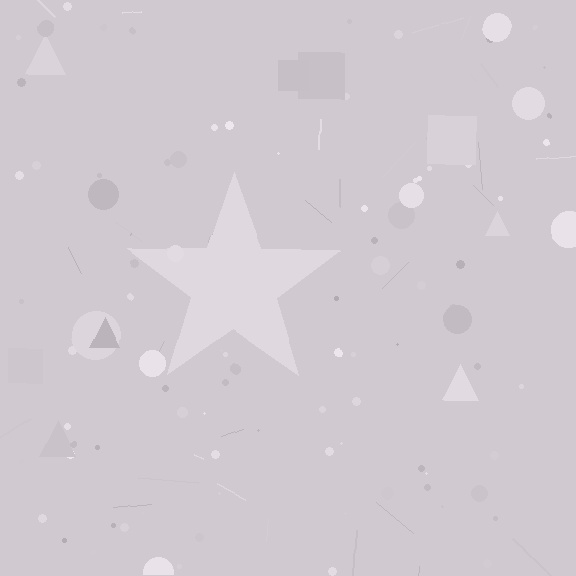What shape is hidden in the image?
A star is hidden in the image.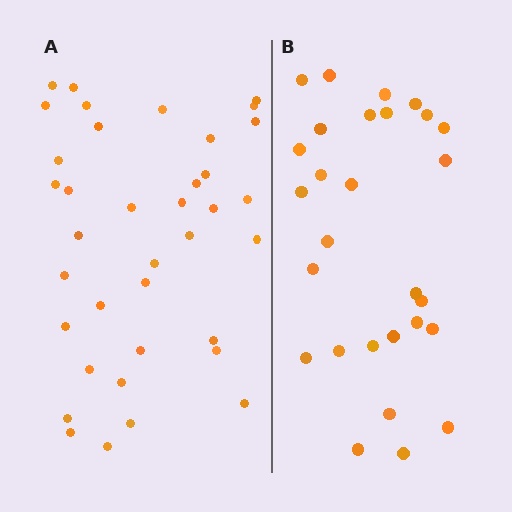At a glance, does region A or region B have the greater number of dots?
Region A (the left region) has more dots.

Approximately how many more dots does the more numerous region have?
Region A has roughly 8 or so more dots than region B.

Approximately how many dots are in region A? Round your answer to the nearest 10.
About 40 dots. (The exact count is 37, which rounds to 40.)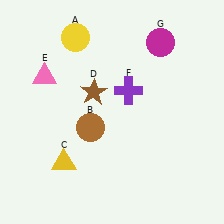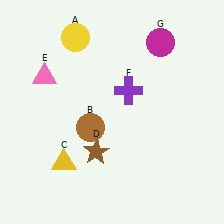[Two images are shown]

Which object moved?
The brown star (D) moved down.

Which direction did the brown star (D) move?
The brown star (D) moved down.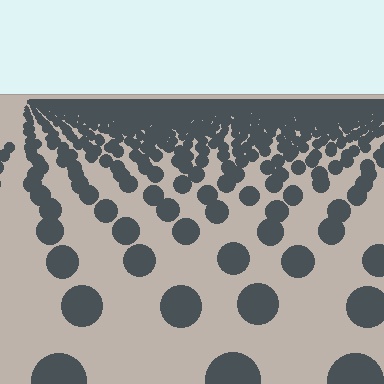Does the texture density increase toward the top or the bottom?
Density increases toward the top.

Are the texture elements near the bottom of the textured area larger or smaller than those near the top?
Larger. Near the bottom, elements are closer to the viewer and appear at a bigger on-screen size.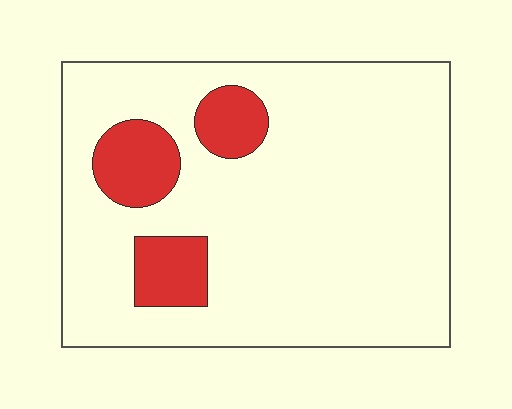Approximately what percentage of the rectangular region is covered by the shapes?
Approximately 15%.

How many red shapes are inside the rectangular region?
3.